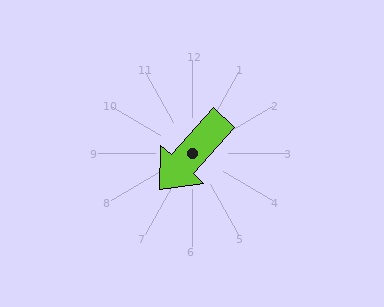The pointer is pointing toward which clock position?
Roughly 7 o'clock.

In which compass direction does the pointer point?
Southwest.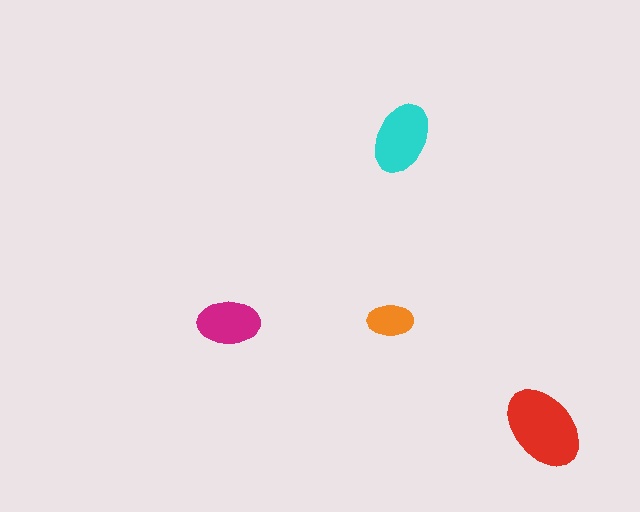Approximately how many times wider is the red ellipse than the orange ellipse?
About 2 times wider.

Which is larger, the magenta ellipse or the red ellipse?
The red one.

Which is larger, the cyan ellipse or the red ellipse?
The red one.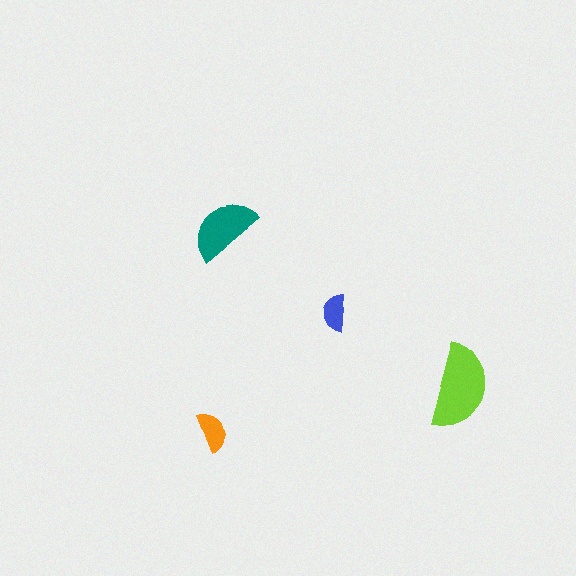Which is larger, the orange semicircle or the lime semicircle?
The lime one.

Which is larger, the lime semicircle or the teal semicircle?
The lime one.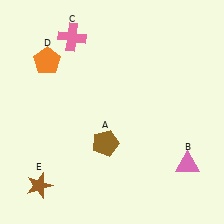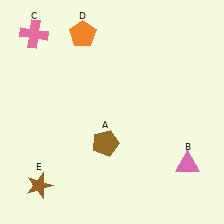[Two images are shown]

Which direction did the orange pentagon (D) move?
The orange pentagon (D) moved right.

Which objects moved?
The objects that moved are: the pink cross (C), the orange pentagon (D).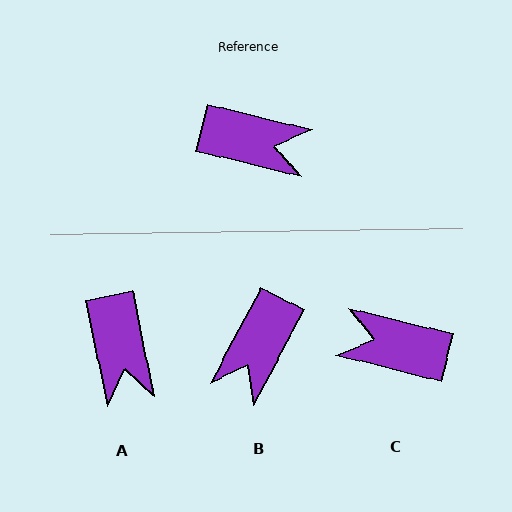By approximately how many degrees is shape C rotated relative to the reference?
Approximately 180 degrees counter-clockwise.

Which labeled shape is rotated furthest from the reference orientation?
C, about 180 degrees away.